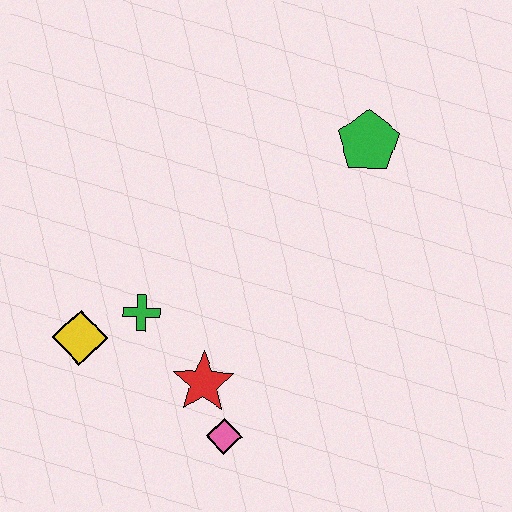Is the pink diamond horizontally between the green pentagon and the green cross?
Yes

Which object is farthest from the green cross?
The green pentagon is farthest from the green cross.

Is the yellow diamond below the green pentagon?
Yes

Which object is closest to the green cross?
The yellow diamond is closest to the green cross.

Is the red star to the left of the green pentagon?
Yes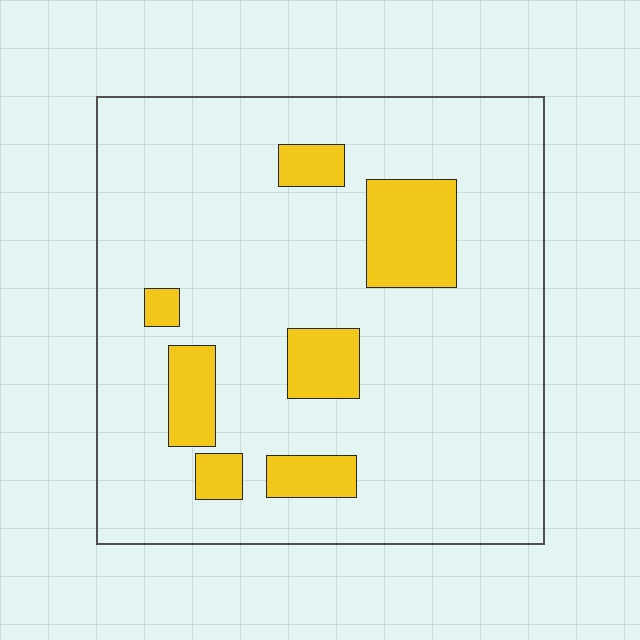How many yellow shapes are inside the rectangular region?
7.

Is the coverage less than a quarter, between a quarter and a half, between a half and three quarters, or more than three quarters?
Less than a quarter.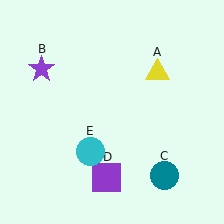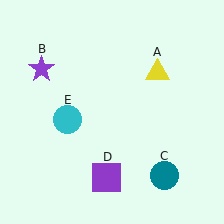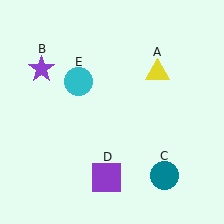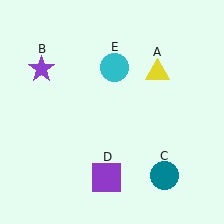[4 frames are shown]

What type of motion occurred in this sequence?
The cyan circle (object E) rotated clockwise around the center of the scene.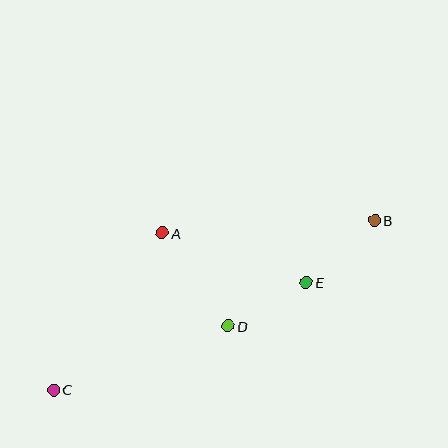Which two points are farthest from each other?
Points B and C are farthest from each other.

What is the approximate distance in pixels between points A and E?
The distance between A and E is approximately 152 pixels.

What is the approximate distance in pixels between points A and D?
The distance between A and D is approximately 114 pixels.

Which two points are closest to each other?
Points D and E are closest to each other.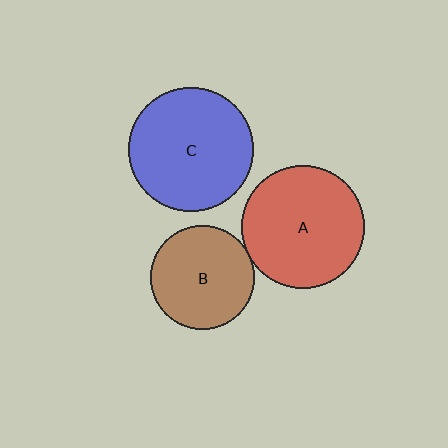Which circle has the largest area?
Circle C (blue).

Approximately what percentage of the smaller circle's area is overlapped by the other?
Approximately 5%.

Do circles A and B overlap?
Yes.